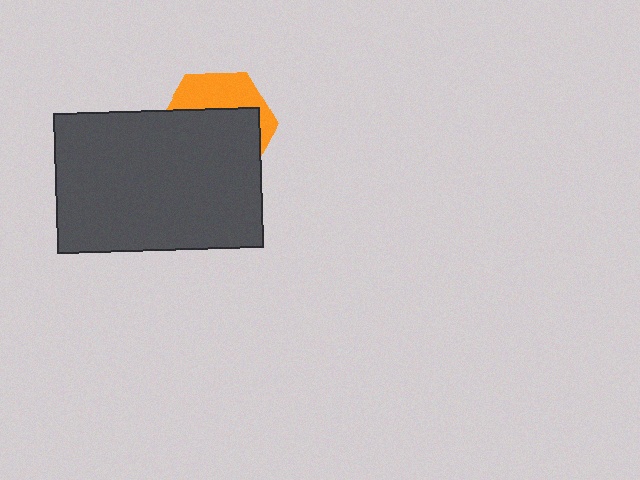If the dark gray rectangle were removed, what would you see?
You would see the complete orange hexagon.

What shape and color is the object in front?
The object in front is a dark gray rectangle.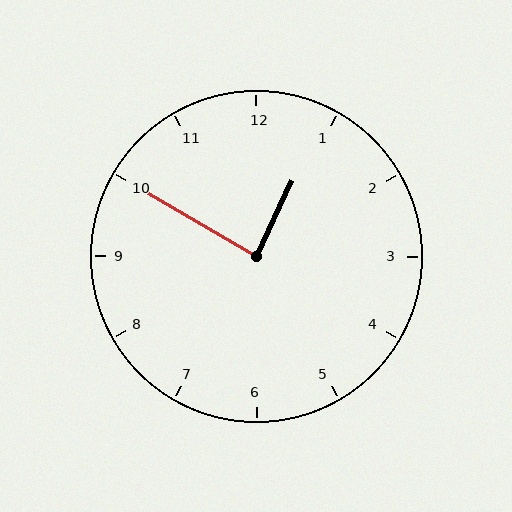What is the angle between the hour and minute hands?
Approximately 85 degrees.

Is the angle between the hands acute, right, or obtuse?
It is right.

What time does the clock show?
12:50.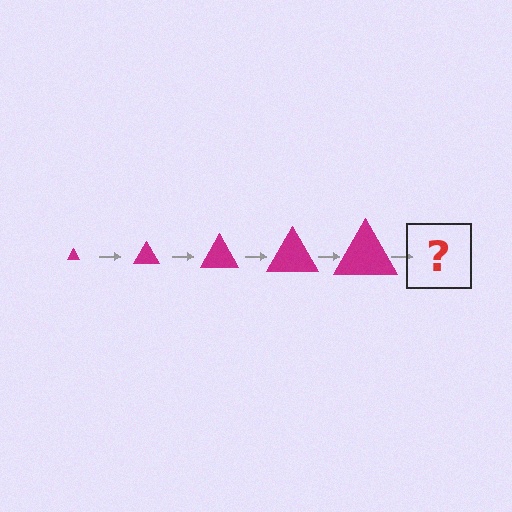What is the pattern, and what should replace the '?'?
The pattern is that the triangle gets progressively larger each step. The '?' should be a magenta triangle, larger than the previous one.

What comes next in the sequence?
The next element should be a magenta triangle, larger than the previous one.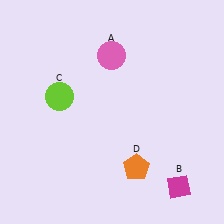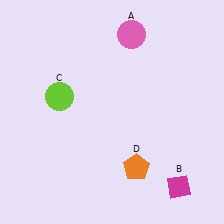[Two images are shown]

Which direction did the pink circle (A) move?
The pink circle (A) moved up.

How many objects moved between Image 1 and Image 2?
1 object moved between the two images.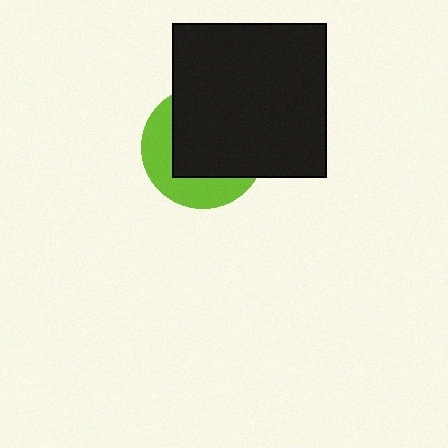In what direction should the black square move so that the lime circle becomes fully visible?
The black square should move toward the upper-right. That is the shortest direction to clear the overlap and leave the lime circle fully visible.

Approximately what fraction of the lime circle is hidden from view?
Roughly 63% of the lime circle is hidden behind the black square.